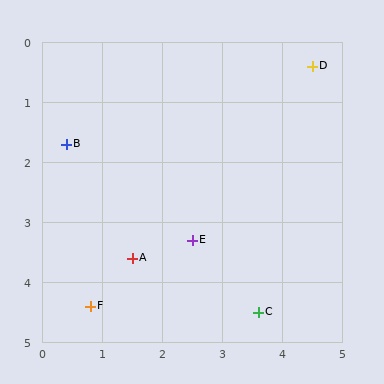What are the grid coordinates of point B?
Point B is at approximately (0.4, 1.7).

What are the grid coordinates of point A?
Point A is at approximately (1.5, 3.6).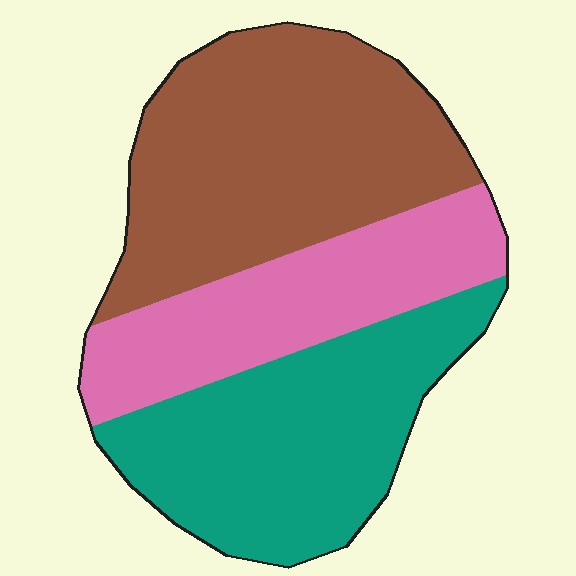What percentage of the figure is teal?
Teal covers about 35% of the figure.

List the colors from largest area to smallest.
From largest to smallest: brown, teal, pink.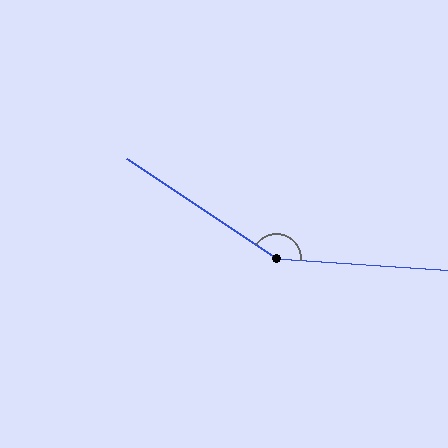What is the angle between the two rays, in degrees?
Approximately 150 degrees.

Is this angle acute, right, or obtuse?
It is obtuse.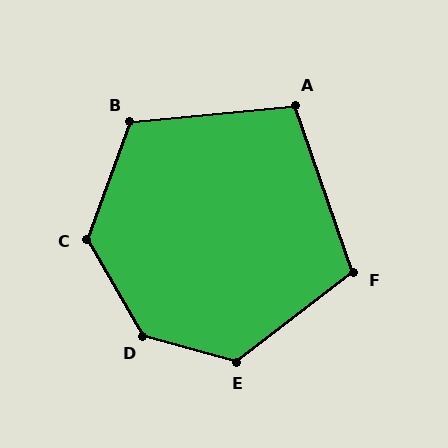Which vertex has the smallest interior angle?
A, at approximately 103 degrees.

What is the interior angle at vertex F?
Approximately 108 degrees (obtuse).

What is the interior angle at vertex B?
Approximately 116 degrees (obtuse).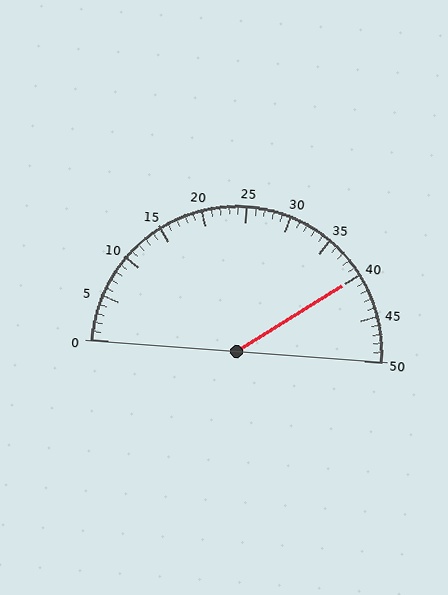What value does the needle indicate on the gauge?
The needle indicates approximately 40.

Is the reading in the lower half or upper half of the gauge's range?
The reading is in the upper half of the range (0 to 50).